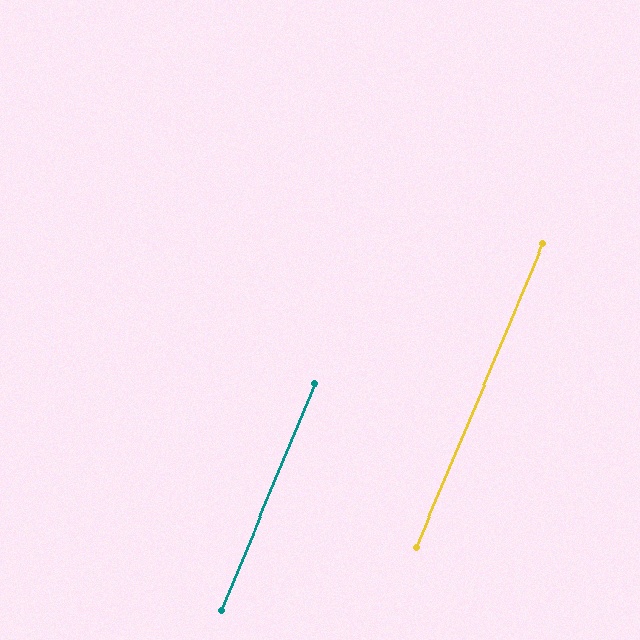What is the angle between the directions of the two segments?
Approximately 0 degrees.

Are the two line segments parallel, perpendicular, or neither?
Parallel — their directions differ by only 0.2°.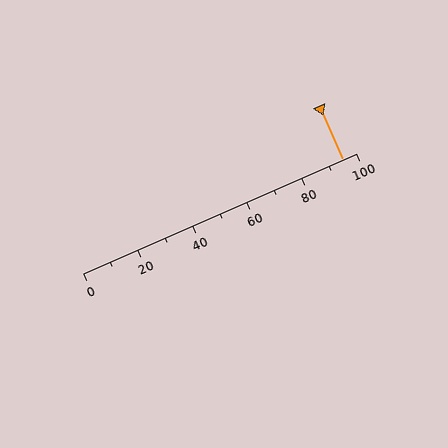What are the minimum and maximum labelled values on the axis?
The axis runs from 0 to 100.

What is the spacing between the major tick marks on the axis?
The major ticks are spaced 20 apart.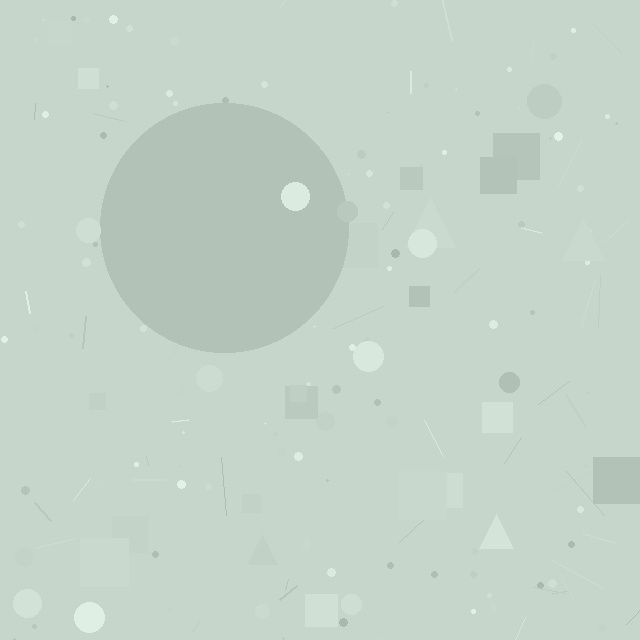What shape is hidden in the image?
A circle is hidden in the image.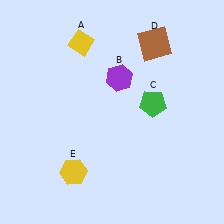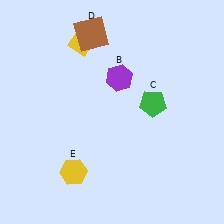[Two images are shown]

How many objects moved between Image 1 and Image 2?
1 object moved between the two images.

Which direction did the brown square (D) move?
The brown square (D) moved left.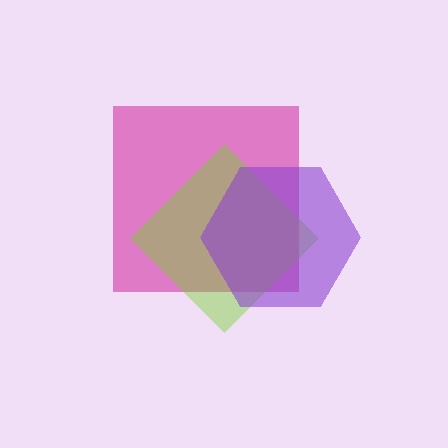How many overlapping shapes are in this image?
There are 3 overlapping shapes in the image.